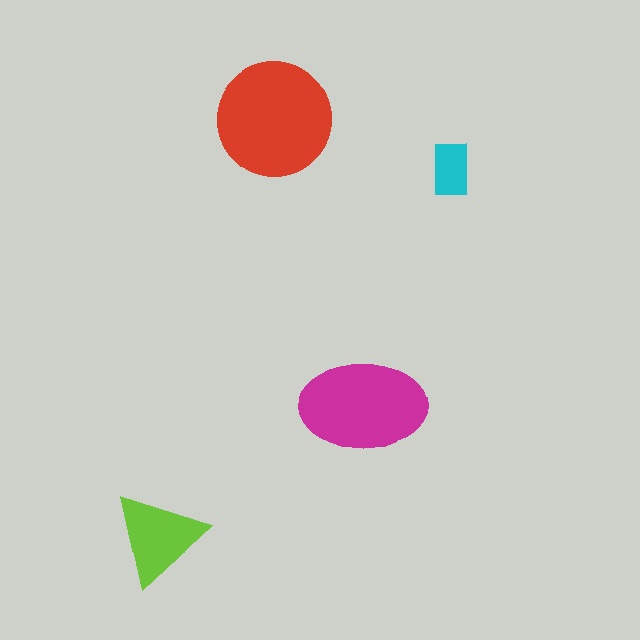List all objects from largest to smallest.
The red circle, the magenta ellipse, the lime triangle, the cyan rectangle.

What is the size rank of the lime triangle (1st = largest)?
3rd.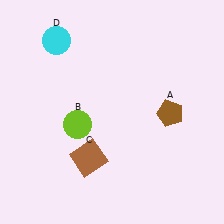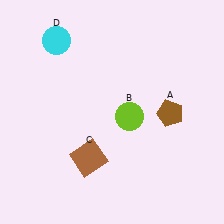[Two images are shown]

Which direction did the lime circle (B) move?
The lime circle (B) moved right.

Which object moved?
The lime circle (B) moved right.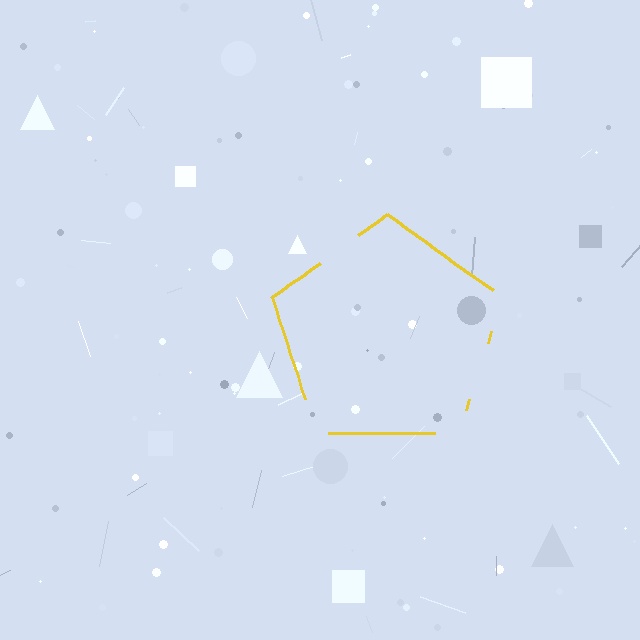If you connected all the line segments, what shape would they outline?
They would outline a pentagon.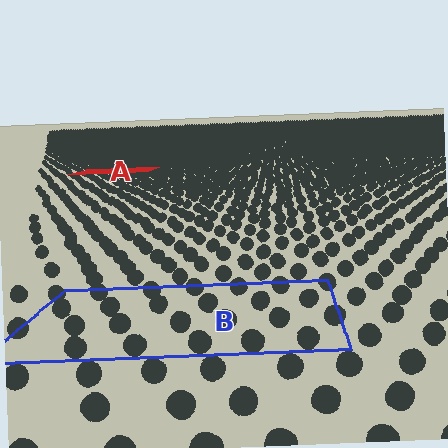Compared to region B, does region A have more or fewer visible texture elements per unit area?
Region A has more texture elements per unit area — they are packed more densely because it is farther away.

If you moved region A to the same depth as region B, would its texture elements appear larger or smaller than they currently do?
They would appear larger. At a closer depth, the same texture elements are projected at a bigger on-screen size.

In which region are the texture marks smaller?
The texture marks are smaller in region A, because it is farther away.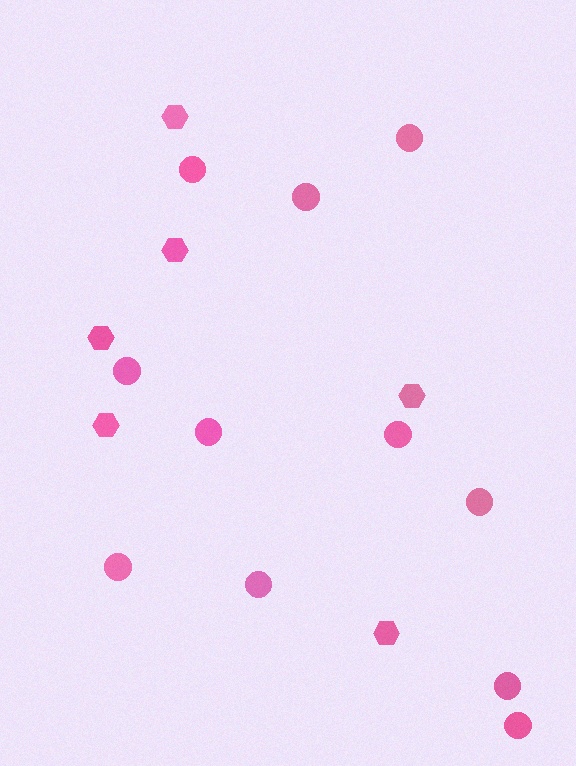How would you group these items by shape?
There are 2 groups: one group of circles (11) and one group of hexagons (6).